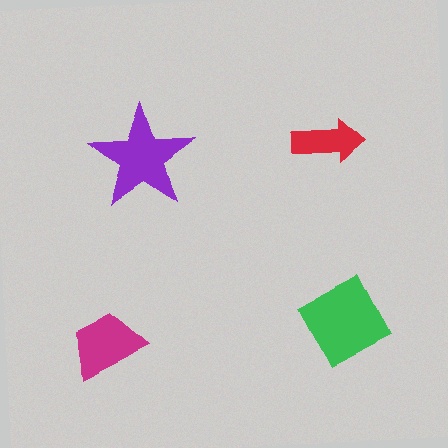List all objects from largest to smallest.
The green diamond, the purple star, the magenta trapezoid, the red arrow.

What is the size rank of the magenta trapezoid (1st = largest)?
3rd.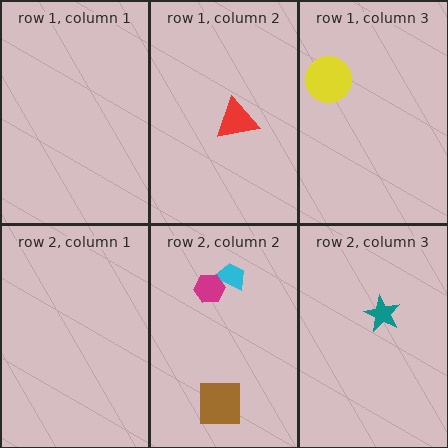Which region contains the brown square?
The row 2, column 2 region.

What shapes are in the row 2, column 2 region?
The brown square, the cyan trapezoid, the magenta hexagon.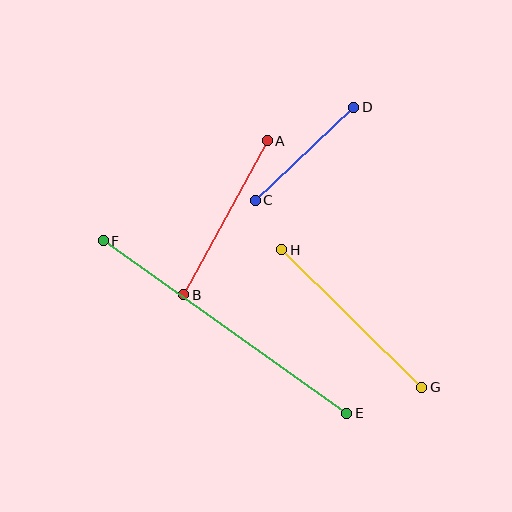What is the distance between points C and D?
The distance is approximately 135 pixels.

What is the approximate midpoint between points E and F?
The midpoint is at approximately (225, 327) pixels.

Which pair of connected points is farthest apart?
Points E and F are farthest apart.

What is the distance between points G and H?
The distance is approximately 196 pixels.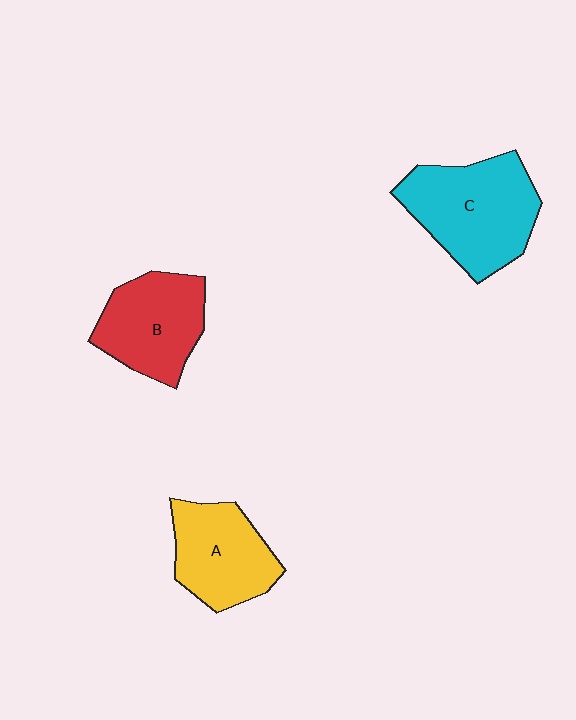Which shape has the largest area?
Shape C (cyan).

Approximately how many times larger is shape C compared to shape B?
Approximately 1.3 times.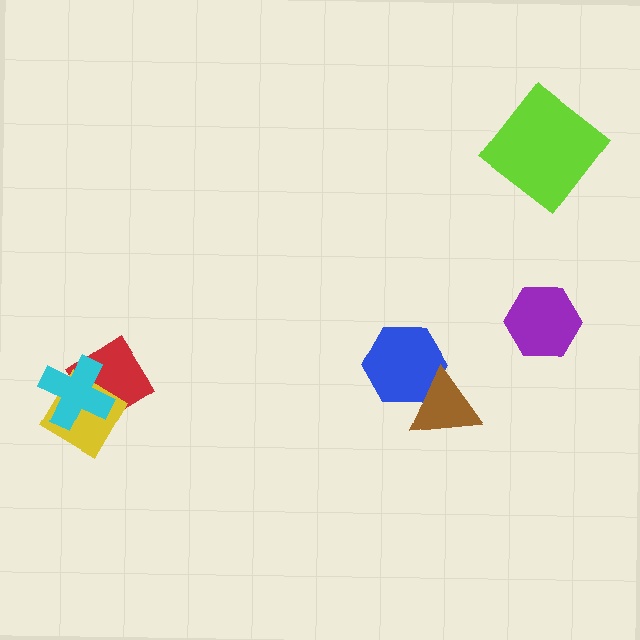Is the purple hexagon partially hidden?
No, no other shape covers it.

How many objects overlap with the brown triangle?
1 object overlaps with the brown triangle.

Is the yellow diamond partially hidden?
Yes, it is partially covered by another shape.